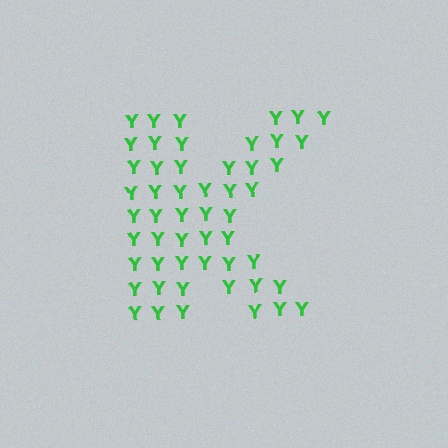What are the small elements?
The small elements are letter Y's.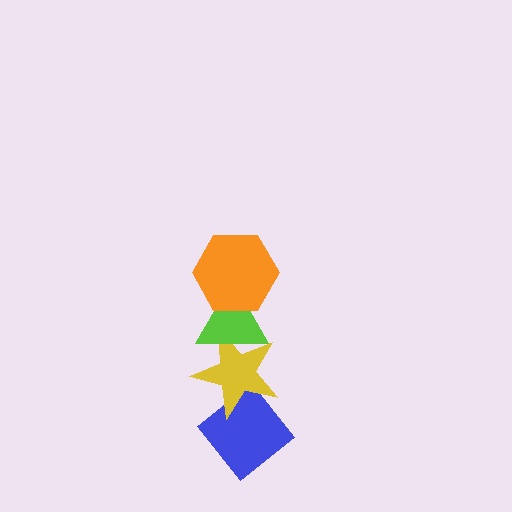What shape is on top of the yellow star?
The lime triangle is on top of the yellow star.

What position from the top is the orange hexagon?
The orange hexagon is 1st from the top.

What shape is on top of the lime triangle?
The orange hexagon is on top of the lime triangle.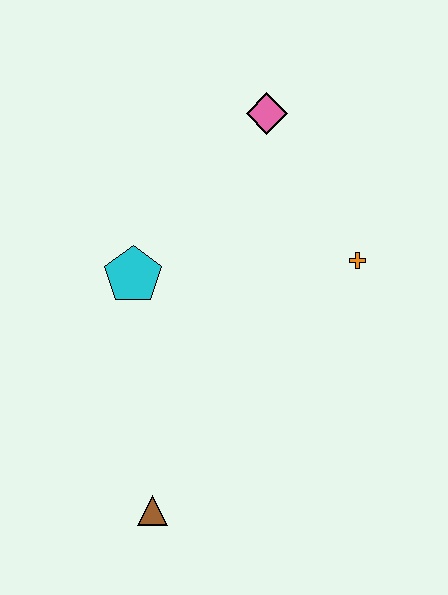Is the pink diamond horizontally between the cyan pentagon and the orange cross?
Yes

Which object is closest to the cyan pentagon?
The pink diamond is closest to the cyan pentagon.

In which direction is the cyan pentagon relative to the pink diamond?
The cyan pentagon is below the pink diamond.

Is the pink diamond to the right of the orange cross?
No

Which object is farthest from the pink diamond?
The brown triangle is farthest from the pink diamond.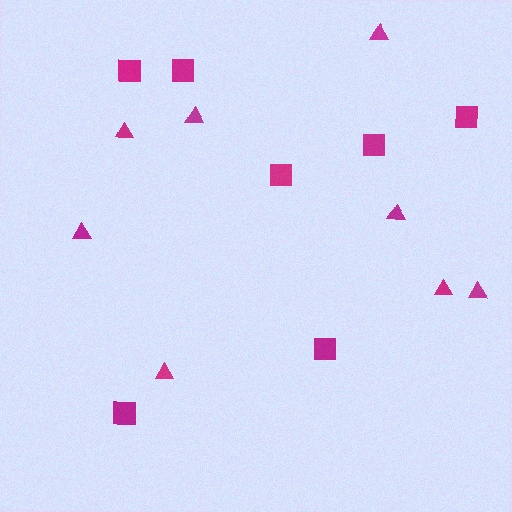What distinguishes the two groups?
There are 2 groups: one group of squares (7) and one group of triangles (8).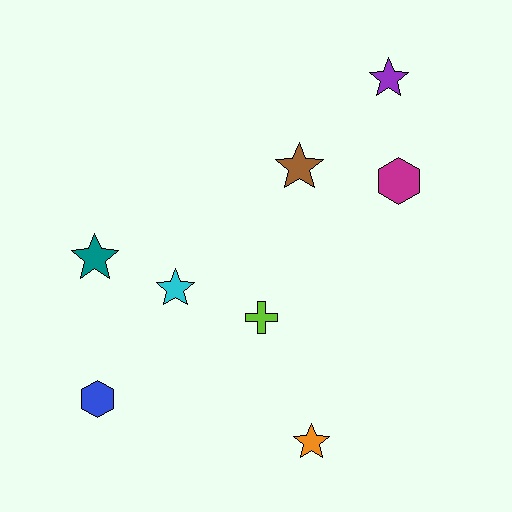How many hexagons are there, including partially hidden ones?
There are 2 hexagons.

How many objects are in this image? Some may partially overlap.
There are 8 objects.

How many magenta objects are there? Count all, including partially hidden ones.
There is 1 magenta object.